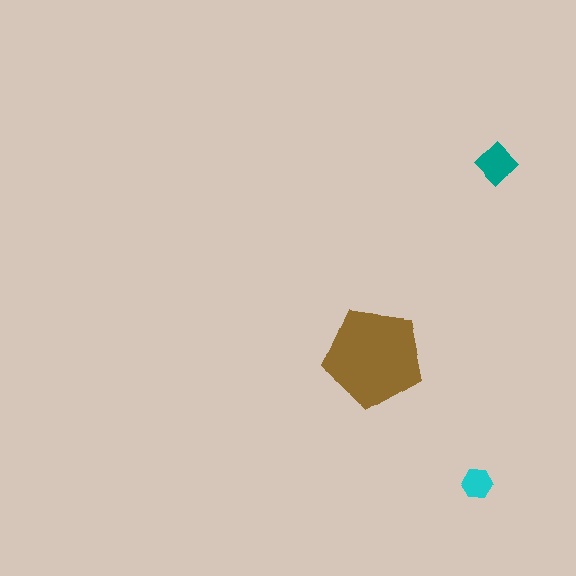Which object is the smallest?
The cyan hexagon.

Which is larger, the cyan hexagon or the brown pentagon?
The brown pentagon.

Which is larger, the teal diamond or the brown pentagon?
The brown pentagon.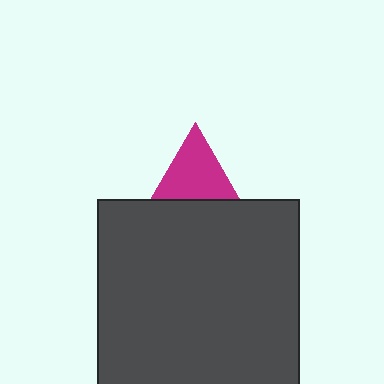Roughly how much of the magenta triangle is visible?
About half of it is visible (roughly 58%).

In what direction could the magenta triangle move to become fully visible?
The magenta triangle could move up. That would shift it out from behind the dark gray square entirely.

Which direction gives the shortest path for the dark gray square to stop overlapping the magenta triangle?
Moving down gives the shortest separation.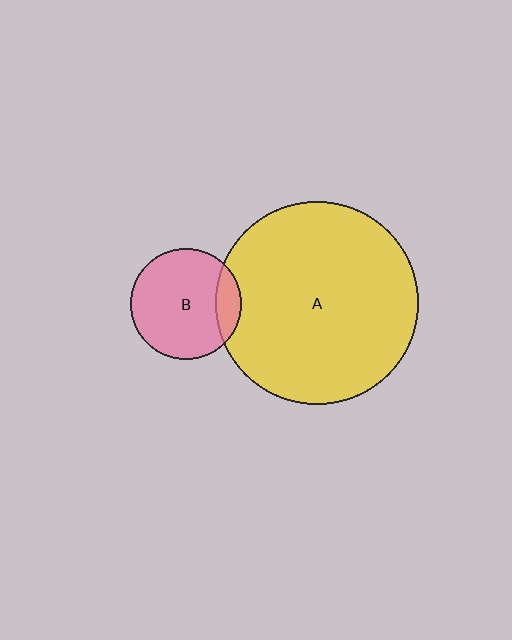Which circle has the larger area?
Circle A (yellow).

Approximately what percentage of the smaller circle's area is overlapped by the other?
Approximately 15%.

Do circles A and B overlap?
Yes.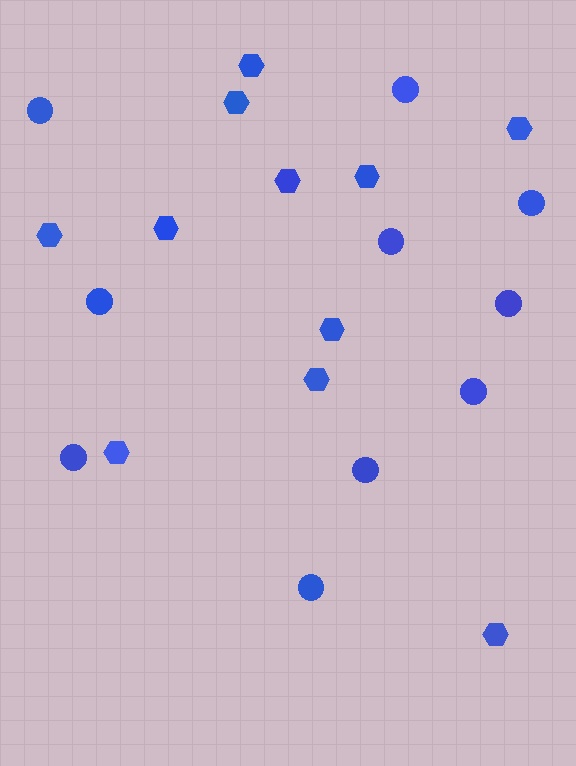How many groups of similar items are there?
There are 2 groups: one group of hexagons (11) and one group of circles (10).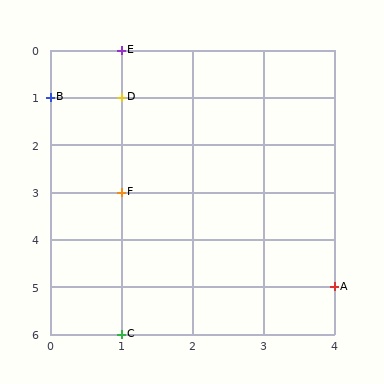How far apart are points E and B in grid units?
Points E and B are 1 column and 1 row apart (about 1.4 grid units diagonally).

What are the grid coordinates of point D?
Point D is at grid coordinates (1, 1).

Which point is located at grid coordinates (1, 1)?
Point D is at (1, 1).